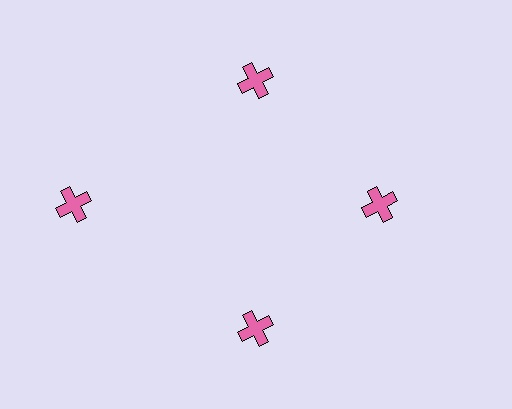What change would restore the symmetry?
The symmetry would be restored by moving it inward, back onto the ring so that all 4 crosses sit at equal angles and equal distance from the center.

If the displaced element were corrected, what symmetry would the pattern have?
It would have 4-fold rotational symmetry — the pattern would map onto itself every 90 degrees.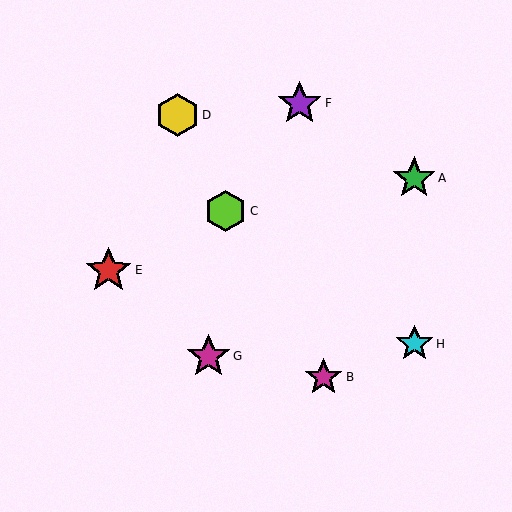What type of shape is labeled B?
Shape B is a magenta star.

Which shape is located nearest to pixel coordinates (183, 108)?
The yellow hexagon (labeled D) at (178, 115) is nearest to that location.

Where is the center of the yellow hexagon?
The center of the yellow hexagon is at (178, 115).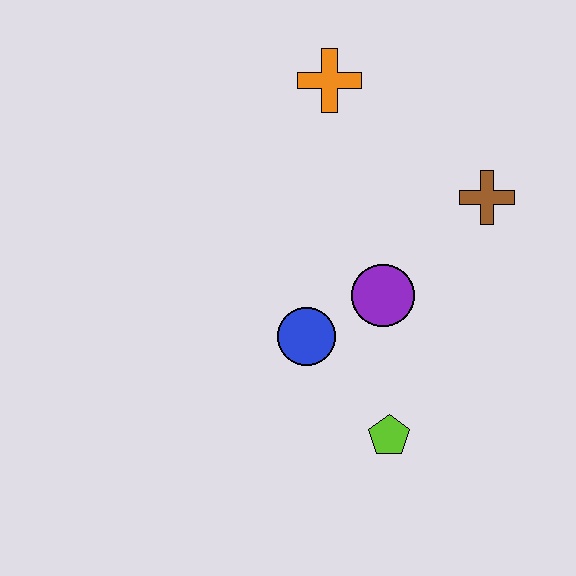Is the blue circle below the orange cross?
Yes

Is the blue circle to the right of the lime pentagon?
No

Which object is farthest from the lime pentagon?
The orange cross is farthest from the lime pentagon.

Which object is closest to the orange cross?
The brown cross is closest to the orange cross.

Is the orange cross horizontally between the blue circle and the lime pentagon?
Yes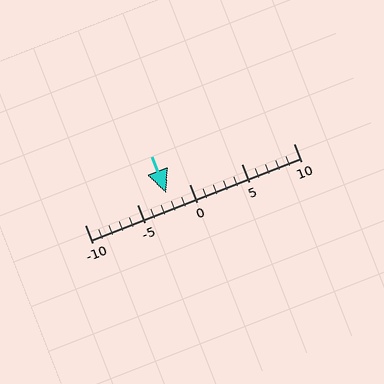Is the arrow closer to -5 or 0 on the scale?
The arrow is closer to 0.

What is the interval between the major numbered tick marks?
The major tick marks are spaced 5 units apart.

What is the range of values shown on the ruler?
The ruler shows values from -10 to 10.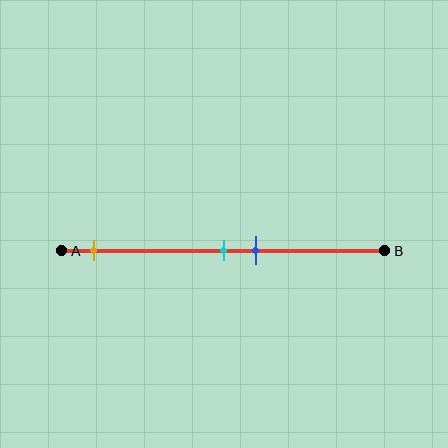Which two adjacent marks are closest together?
The cyan and blue marks are the closest adjacent pair.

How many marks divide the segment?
There are 3 marks dividing the segment.